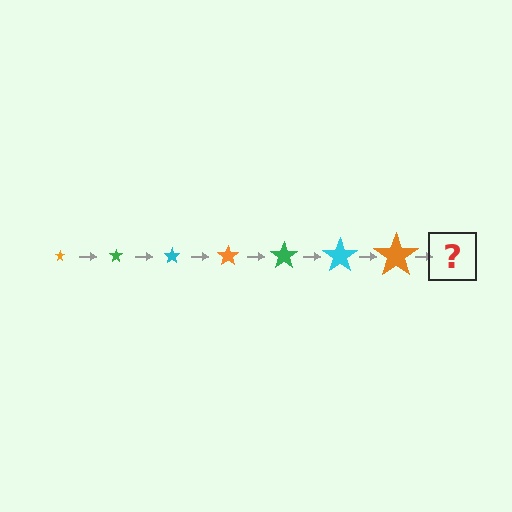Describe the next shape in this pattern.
It should be a green star, larger than the previous one.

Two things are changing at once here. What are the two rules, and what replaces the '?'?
The two rules are that the star grows larger each step and the color cycles through orange, green, and cyan. The '?' should be a green star, larger than the previous one.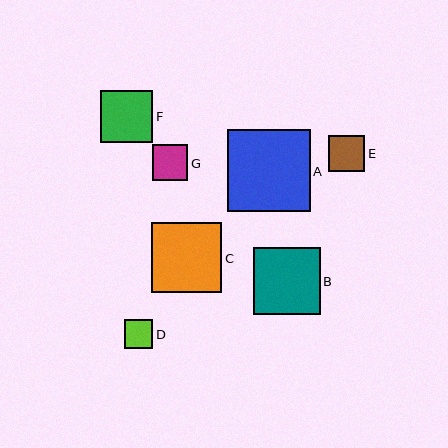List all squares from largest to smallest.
From largest to smallest: A, C, B, F, E, G, D.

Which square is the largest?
Square A is the largest with a size of approximately 83 pixels.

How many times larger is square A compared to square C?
Square A is approximately 1.2 times the size of square C.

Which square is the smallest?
Square D is the smallest with a size of approximately 28 pixels.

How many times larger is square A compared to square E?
Square A is approximately 2.3 times the size of square E.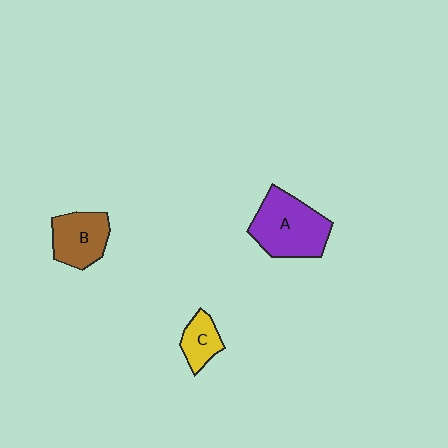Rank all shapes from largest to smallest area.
From largest to smallest: A (purple), B (brown), C (yellow).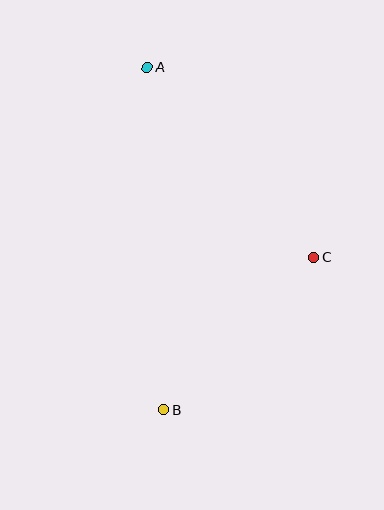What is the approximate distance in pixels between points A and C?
The distance between A and C is approximately 253 pixels.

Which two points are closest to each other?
Points B and C are closest to each other.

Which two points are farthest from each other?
Points A and B are farthest from each other.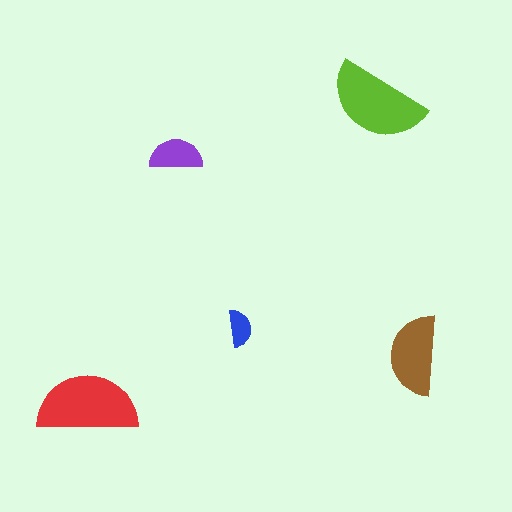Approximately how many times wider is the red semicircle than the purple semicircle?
About 2 times wider.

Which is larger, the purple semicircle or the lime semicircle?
The lime one.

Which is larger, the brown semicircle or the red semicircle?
The red one.